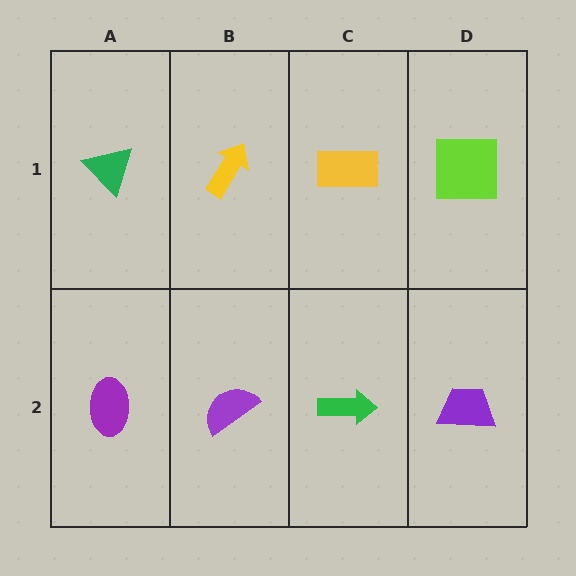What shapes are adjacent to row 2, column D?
A lime square (row 1, column D), a green arrow (row 2, column C).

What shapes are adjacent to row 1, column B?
A purple semicircle (row 2, column B), a green triangle (row 1, column A), a yellow rectangle (row 1, column C).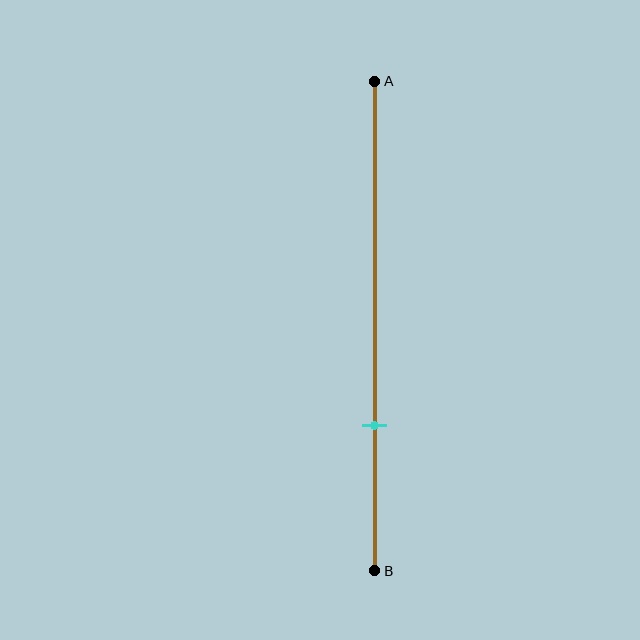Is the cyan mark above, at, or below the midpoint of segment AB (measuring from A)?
The cyan mark is below the midpoint of segment AB.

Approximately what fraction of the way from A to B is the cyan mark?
The cyan mark is approximately 70% of the way from A to B.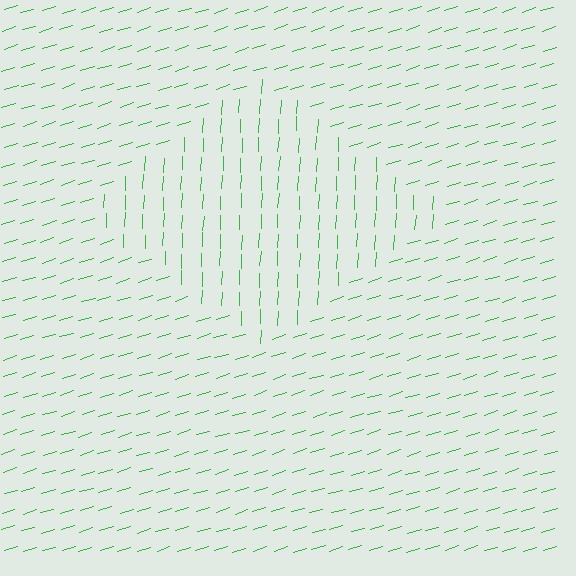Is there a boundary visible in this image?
Yes, there is a texture boundary formed by a change in line orientation.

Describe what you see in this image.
The image is filled with small green line segments. A diamond region in the image has lines oriented differently from the surrounding lines, creating a visible texture boundary.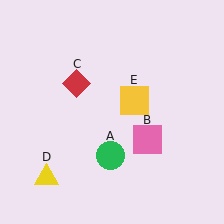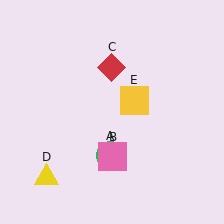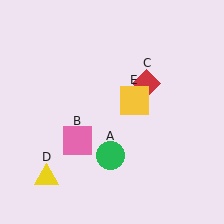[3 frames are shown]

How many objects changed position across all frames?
2 objects changed position: pink square (object B), red diamond (object C).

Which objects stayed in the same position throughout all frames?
Green circle (object A) and yellow triangle (object D) and yellow square (object E) remained stationary.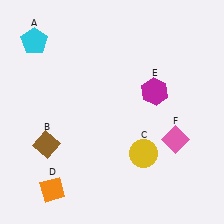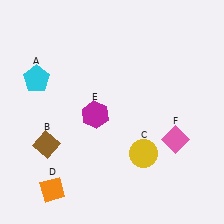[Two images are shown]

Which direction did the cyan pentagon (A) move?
The cyan pentagon (A) moved down.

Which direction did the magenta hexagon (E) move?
The magenta hexagon (E) moved left.